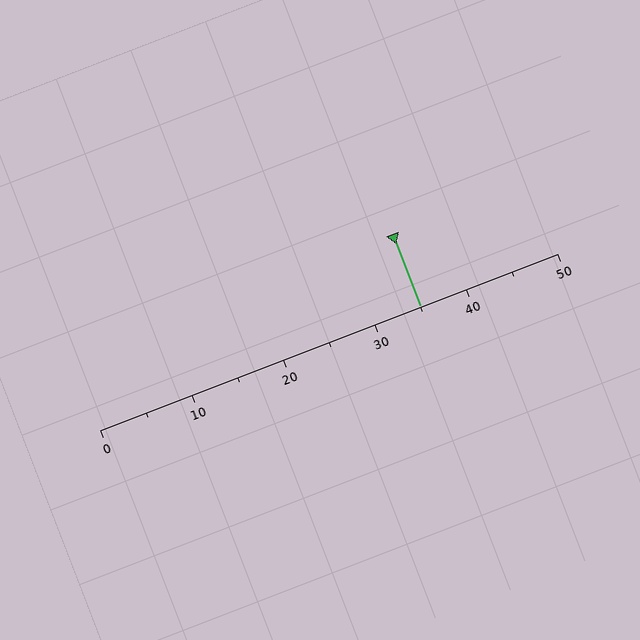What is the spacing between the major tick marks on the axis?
The major ticks are spaced 10 apart.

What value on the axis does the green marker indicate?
The marker indicates approximately 35.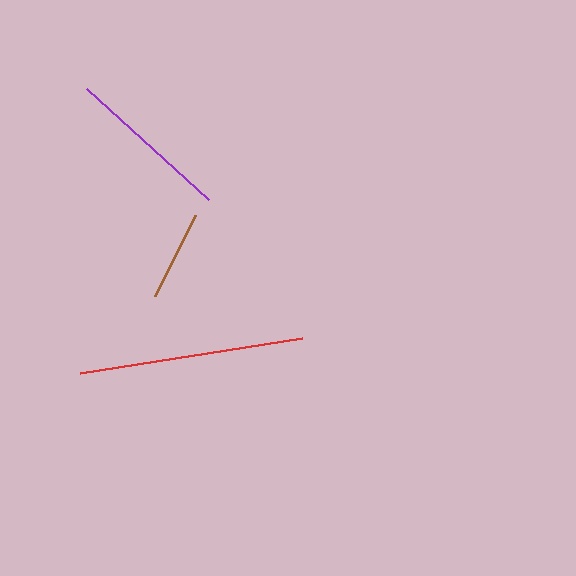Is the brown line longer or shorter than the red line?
The red line is longer than the brown line.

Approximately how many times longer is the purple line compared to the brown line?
The purple line is approximately 1.8 times the length of the brown line.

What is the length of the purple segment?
The purple segment is approximately 165 pixels long.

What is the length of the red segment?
The red segment is approximately 225 pixels long.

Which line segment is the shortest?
The brown line is the shortest at approximately 90 pixels.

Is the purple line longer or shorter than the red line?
The red line is longer than the purple line.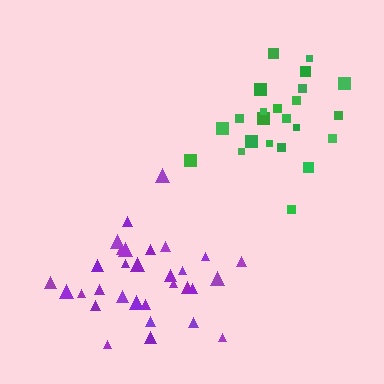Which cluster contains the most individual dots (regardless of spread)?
Purple (31).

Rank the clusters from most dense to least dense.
purple, green.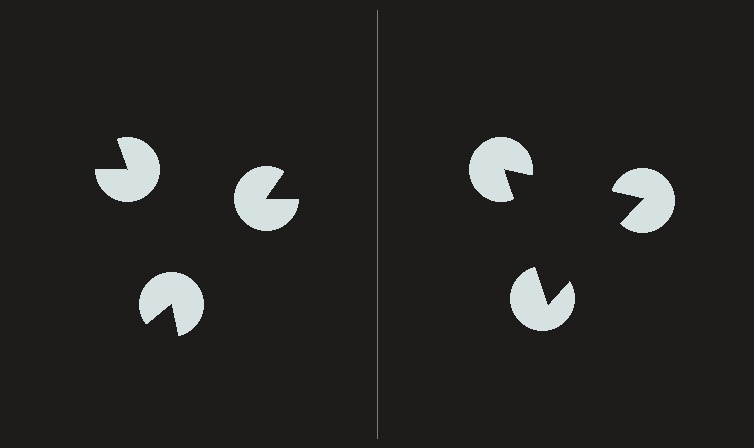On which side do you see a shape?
An illusory triangle appears on the right side. On the left side the wedge cuts are rotated, so no coherent shape forms.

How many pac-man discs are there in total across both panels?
6 — 3 on each side.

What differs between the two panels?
The pac-man discs are positioned identically on both sides; only the wedge orientations differ. On the right they align to a triangle; on the left they are misaligned.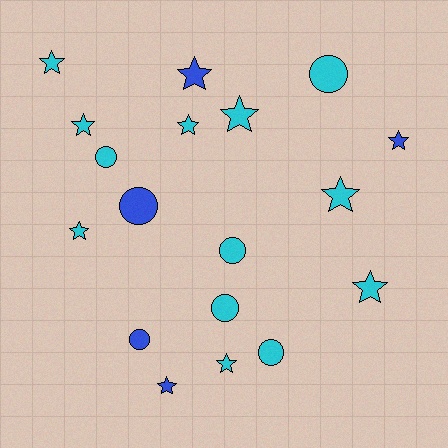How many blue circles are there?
There are 2 blue circles.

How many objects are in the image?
There are 18 objects.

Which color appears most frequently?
Cyan, with 13 objects.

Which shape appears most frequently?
Star, with 11 objects.